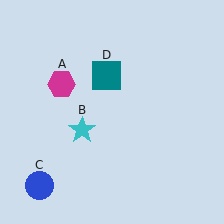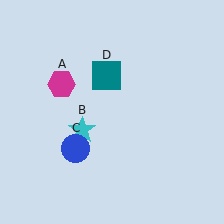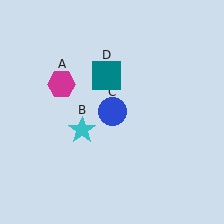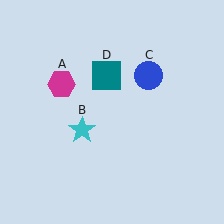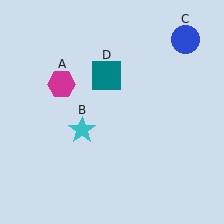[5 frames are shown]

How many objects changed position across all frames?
1 object changed position: blue circle (object C).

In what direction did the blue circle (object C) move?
The blue circle (object C) moved up and to the right.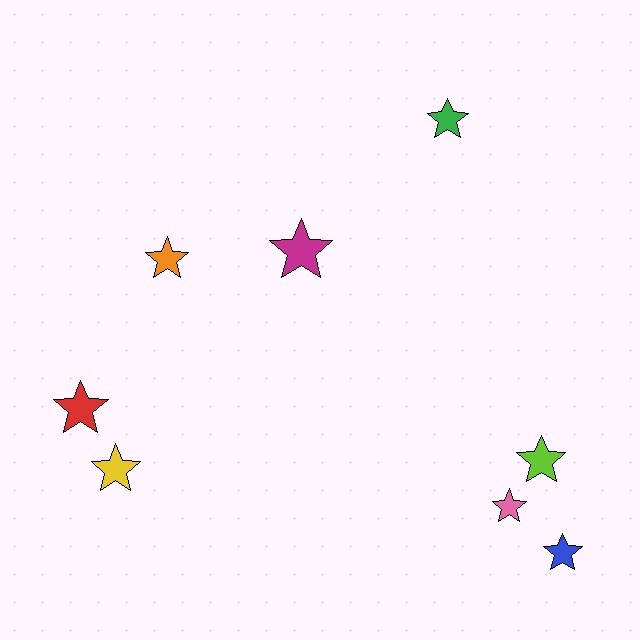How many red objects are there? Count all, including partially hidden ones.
There is 1 red object.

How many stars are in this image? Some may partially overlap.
There are 8 stars.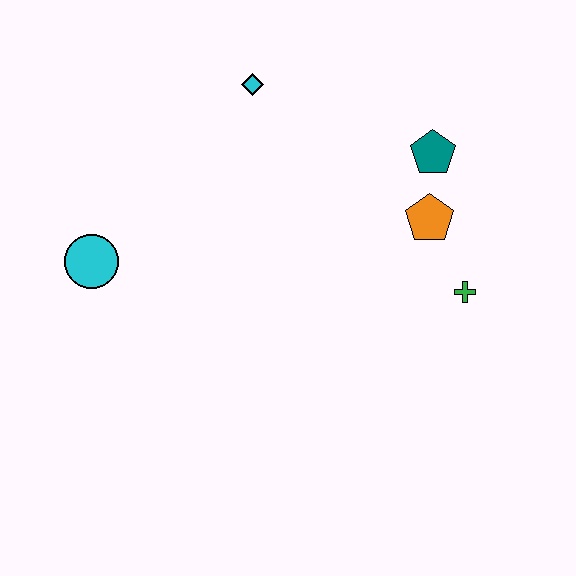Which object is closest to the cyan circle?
The cyan diamond is closest to the cyan circle.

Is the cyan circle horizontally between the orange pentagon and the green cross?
No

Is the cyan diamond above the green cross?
Yes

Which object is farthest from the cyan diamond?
The green cross is farthest from the cyan diamond.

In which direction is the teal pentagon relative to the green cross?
The teal pentagon is above the green cross.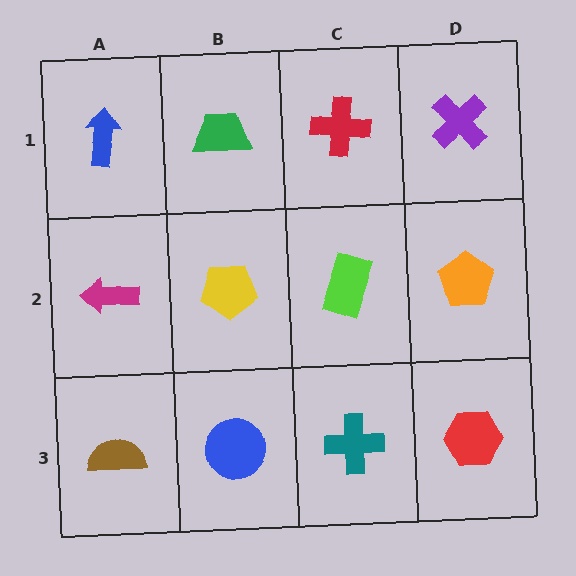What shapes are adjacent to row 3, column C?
A lime rectangle (row 2, column C), a blue circle (row 3, column B), a red hexagon (row 3, column D).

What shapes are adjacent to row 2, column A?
A blue arrow (row 1, column A), a brown semicircle (row 3, column A), a yellow pentagon (row 2, column B).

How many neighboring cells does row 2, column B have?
4.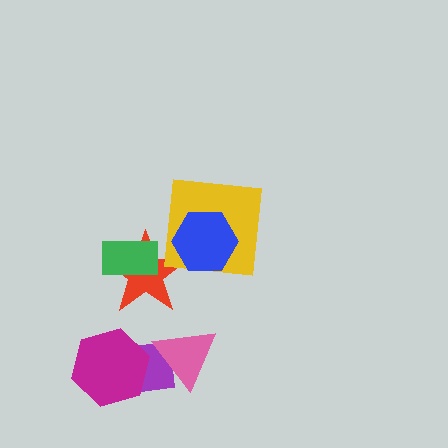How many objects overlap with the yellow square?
1 object overlaps with the yellow square.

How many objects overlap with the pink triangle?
1 object overlaps with the pink triangle.